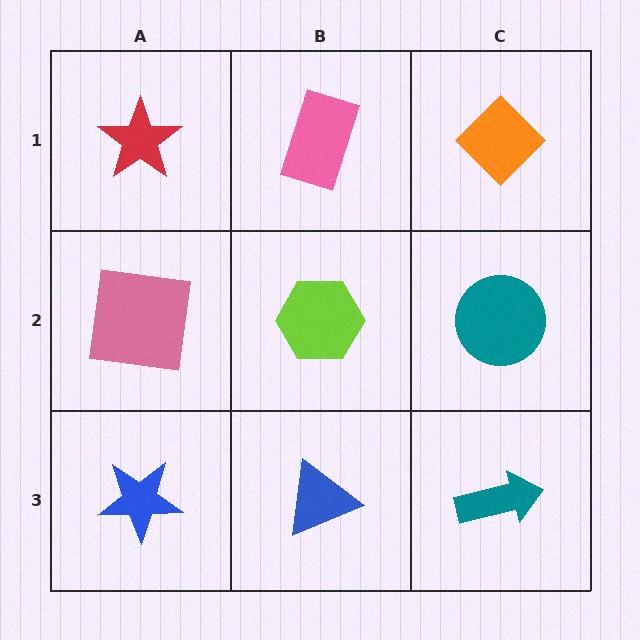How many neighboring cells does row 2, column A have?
3.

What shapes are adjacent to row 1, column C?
A teal circle (row 2, column C), a pink rectangle (row 1, column B).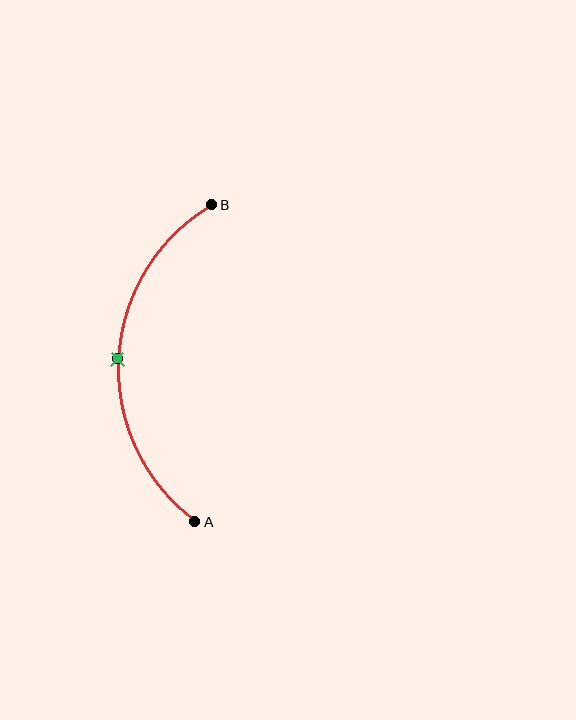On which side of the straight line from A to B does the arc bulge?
The arc bulges to the left of the straight line connecting A and B.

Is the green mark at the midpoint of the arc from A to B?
Yes. The green mark lies on the arc at equal arc-length from both A and B — it is the arc midpoint.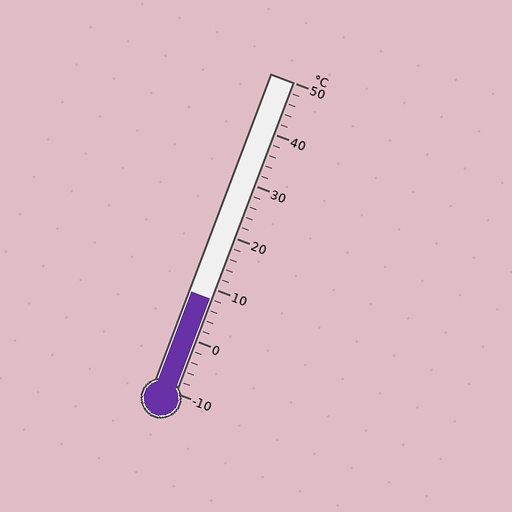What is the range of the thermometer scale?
The thermometer scale ranges from -10°C to 50°C.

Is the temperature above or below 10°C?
The temperature is below 10°C.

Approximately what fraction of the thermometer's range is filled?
The thermometer is filled to approximately 30% of its range.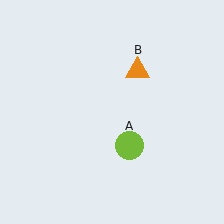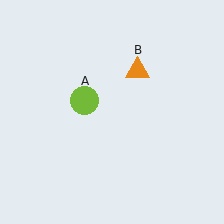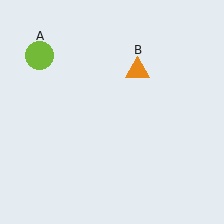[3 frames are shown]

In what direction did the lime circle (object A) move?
The lime circle (object A) moved up and to the left.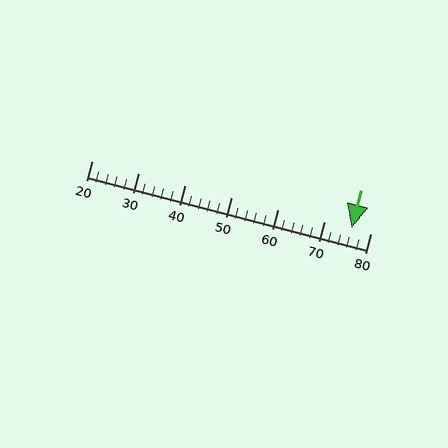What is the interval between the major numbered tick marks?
The major tick marks are spaced 10 units apart.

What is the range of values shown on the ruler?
The ruler shows values from 20 to 80.